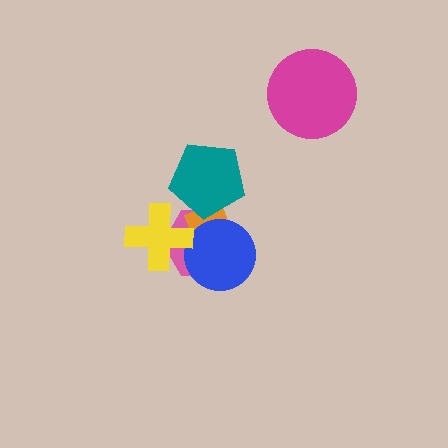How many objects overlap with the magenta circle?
0 objects overlap with the magenta circle.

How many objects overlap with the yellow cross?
2 objects overlap with the yellow cross.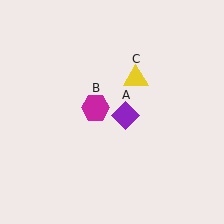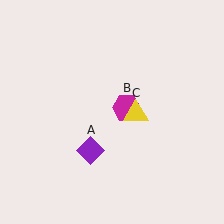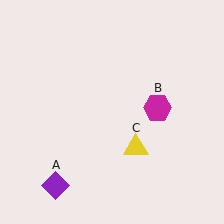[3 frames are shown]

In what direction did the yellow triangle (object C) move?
The yellow triangle (object C) moved down.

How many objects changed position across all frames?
3 objects changed position: purple diamond (object A), magenta hexagon (object B), yellow triangle (object C).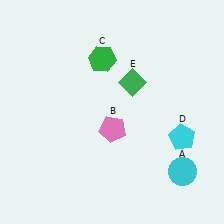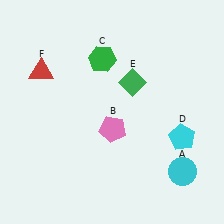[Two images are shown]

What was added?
A red triangle (F) was added in Image 2.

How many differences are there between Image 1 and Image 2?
There is 1 difference between the two images.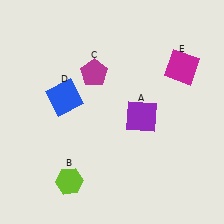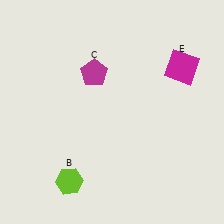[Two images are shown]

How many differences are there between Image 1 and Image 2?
There are 2 differences between the two images.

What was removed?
The blue square (D), the purple square (A) were removed in Image 2.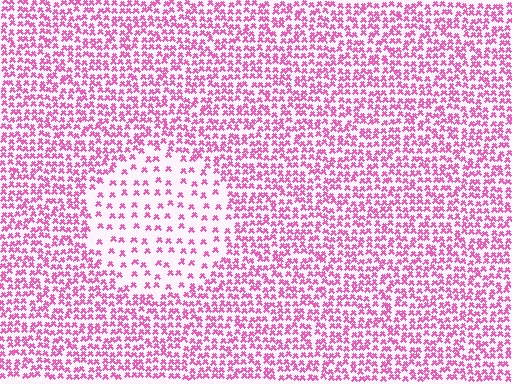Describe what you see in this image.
The image contains small pink elements arranged at two different densities. A circle-shaped region is visible where the elements are less densely packed than the surrounding area.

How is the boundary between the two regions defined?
The boundary is defined by a change in element density (approximately 2.6x ratio). All elements are the same color, size, and shape.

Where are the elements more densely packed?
The elements are more densely packed outside the circle boundary.